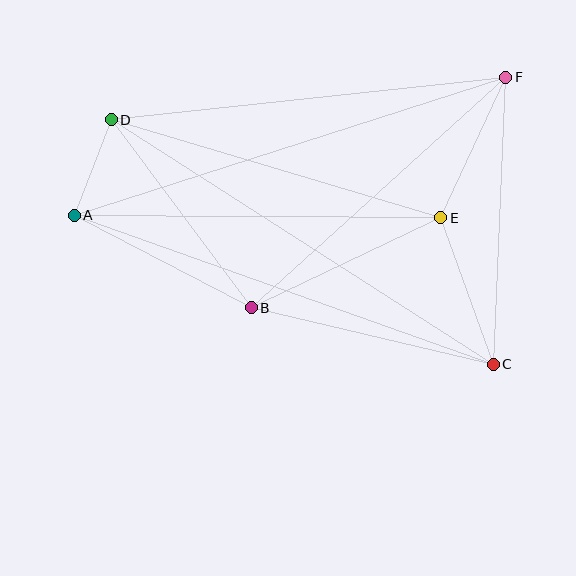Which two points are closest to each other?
Points A and D are closest to each other.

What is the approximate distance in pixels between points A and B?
The distance between A and B is approximately 200 pixels.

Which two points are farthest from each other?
Points C and D are farthest from each other.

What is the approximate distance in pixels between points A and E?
The distance between A and E is approximately 366 pixels.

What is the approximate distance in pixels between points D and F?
The distance between D and F is approximately 397 pixels.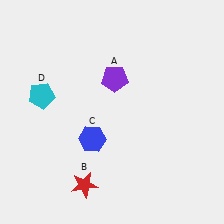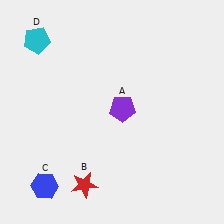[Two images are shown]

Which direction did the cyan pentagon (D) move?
The cyan pentagon (D) moved up.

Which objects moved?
The objects that moved are: the purple pentagon (A), the blue hexagon (C), the cyan pentagon (D).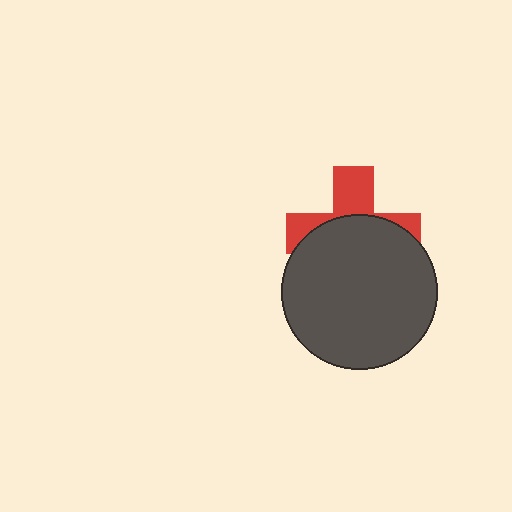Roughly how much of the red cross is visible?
A small part of it is visible (roughly 39%).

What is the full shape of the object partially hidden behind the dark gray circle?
The partially hidden object is a red cross.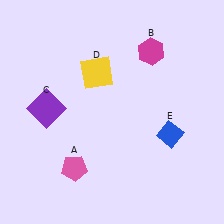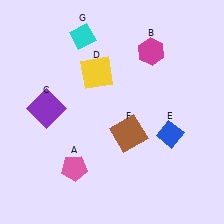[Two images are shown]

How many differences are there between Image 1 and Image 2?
There are 2 differences between the two images.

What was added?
A brown square (F), a cyan diamond (G) were added in Image 2.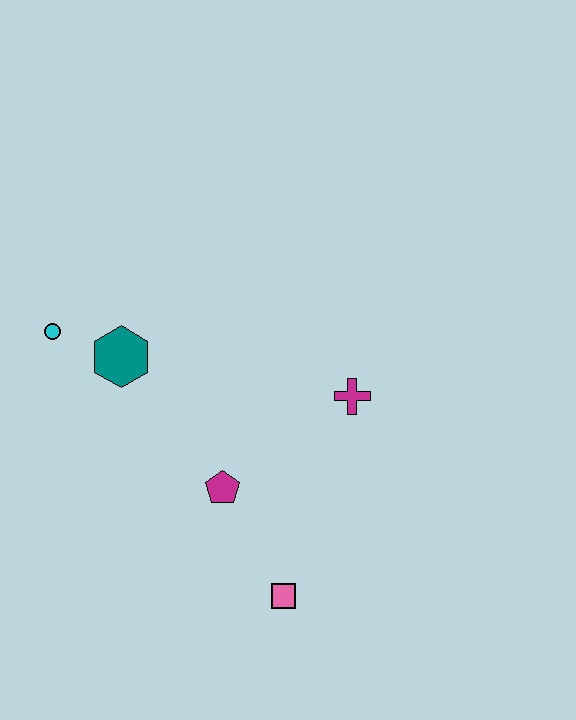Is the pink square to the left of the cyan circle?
No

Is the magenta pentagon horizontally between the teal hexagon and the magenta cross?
Yes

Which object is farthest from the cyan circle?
The pink square is farthest from the cyan circle.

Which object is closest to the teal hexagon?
The cyan circle is closest to the teal hexagon.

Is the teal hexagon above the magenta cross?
Yes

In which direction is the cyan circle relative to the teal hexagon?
The cyan circle is to the left of the teal hexagon.